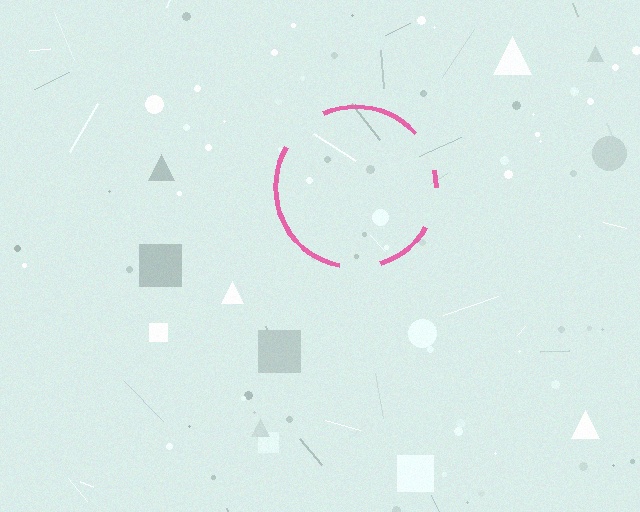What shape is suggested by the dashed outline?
The dashed outline suggests a circle.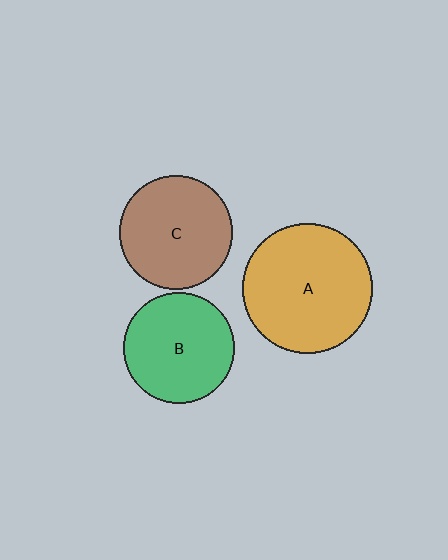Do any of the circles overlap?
No, none of the circles overlap.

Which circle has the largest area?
Circle A (orange).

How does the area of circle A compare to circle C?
Approximately 1.3 times.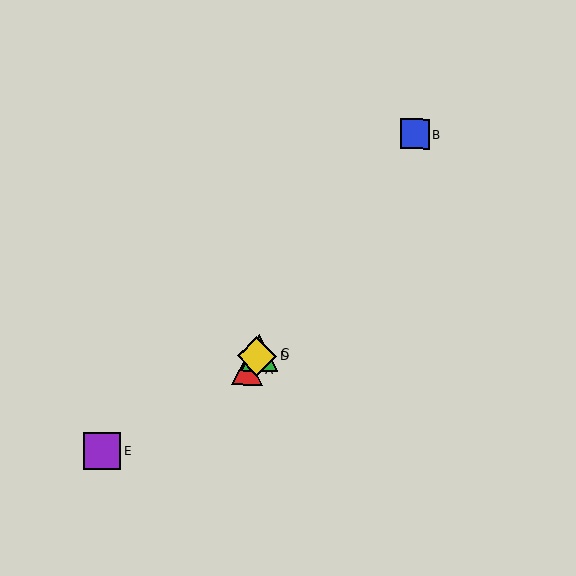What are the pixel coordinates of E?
Object E is at (103, 451).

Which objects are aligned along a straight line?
Objects A, B, C, D are aligned along a straight line.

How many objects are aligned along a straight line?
4 objects (A, B, C, D) are aligned along a straight line.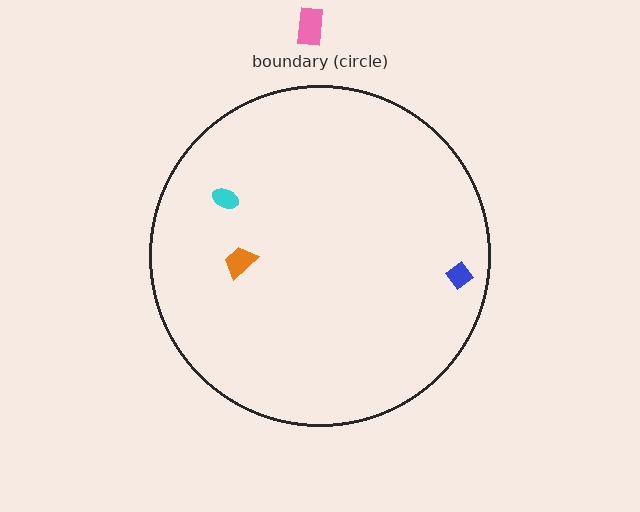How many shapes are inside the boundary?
3 inside, 1 outside.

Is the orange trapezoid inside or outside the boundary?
Inside.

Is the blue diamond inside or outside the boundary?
Inside.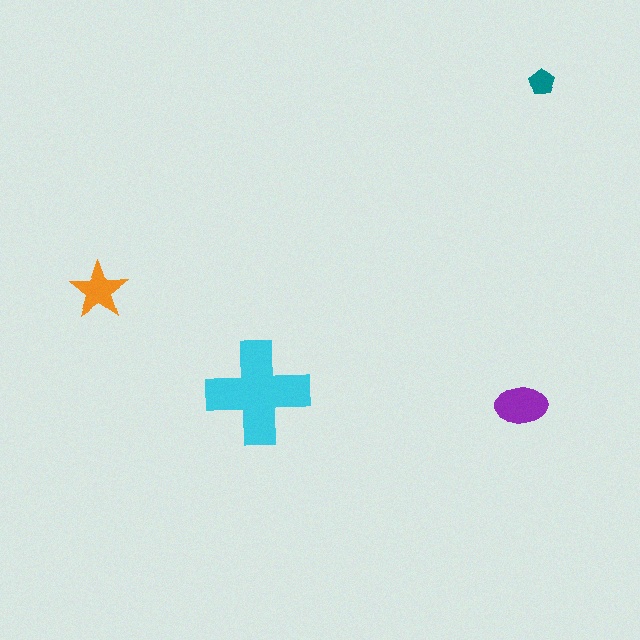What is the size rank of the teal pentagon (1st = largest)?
4th.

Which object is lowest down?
The purple ellipse is bottommost.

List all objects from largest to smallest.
The cyan cross, the purple ellipse, the orange star, the teal pentagon.